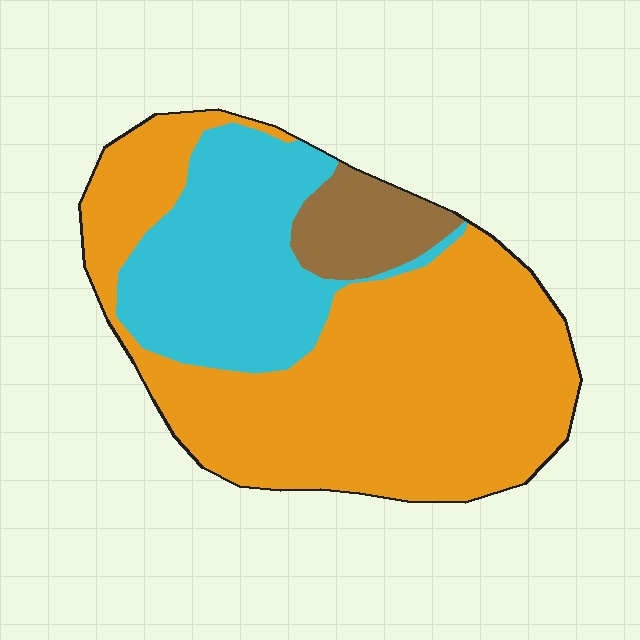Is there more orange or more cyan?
Orange.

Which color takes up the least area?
Brown, at roughly 10%.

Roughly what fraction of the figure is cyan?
Cyan takes up between a quarter and a half of the figure.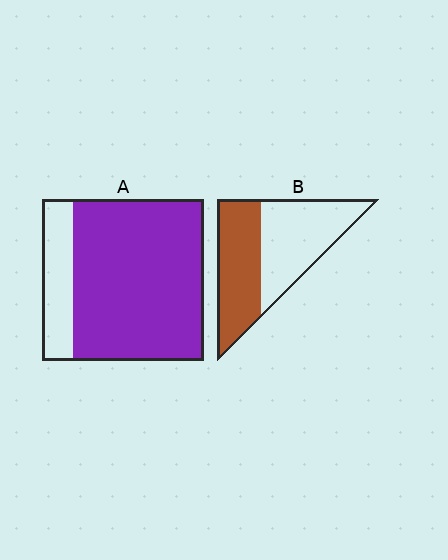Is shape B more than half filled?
Roughly half.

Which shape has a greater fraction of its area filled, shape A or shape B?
Shape A.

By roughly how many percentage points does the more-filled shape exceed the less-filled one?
By roughly 35 percentage points (A over B).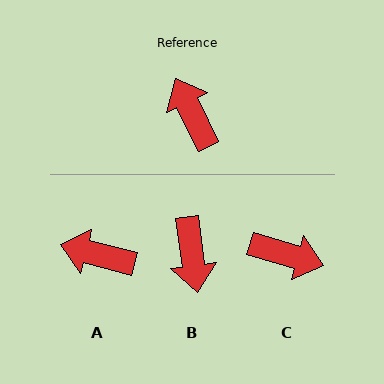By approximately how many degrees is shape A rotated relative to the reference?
Approximately 50 degrees counter-clockwise.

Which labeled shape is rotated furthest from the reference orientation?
B, about 162 degrees away.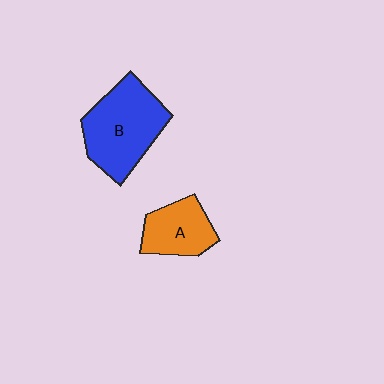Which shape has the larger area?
Shape B (blue).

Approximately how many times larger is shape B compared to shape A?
Approximately 1.7 times.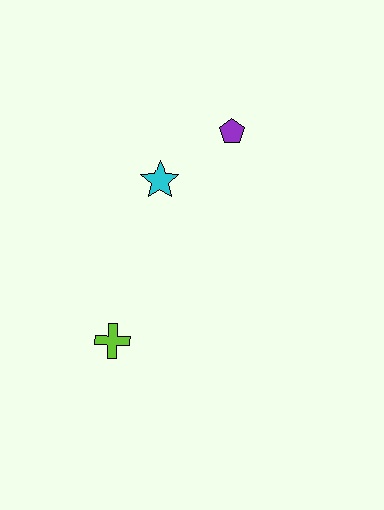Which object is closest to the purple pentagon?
The cyan star is closest to the purple pentagon.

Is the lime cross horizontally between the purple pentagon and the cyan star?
No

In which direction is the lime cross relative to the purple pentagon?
The lime cross is below the purple pentagon.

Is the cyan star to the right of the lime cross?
Yes